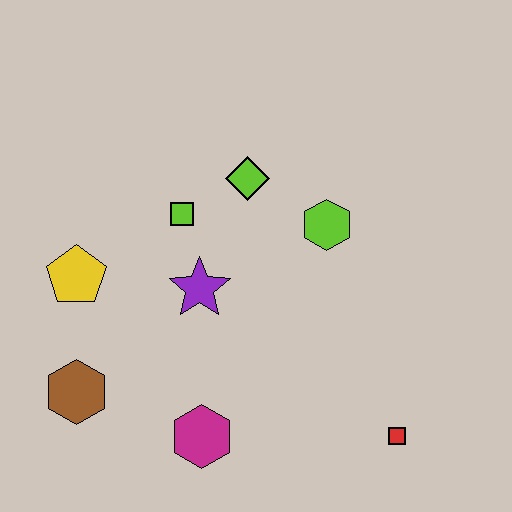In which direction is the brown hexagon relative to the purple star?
The brown hexagon is to the left of the purple star.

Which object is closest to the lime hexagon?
The lime diamond is closest to the lime hexagon.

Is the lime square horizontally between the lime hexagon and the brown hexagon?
Yes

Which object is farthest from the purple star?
The red square is farthest from the purple star.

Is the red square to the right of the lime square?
Yes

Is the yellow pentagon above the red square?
Yes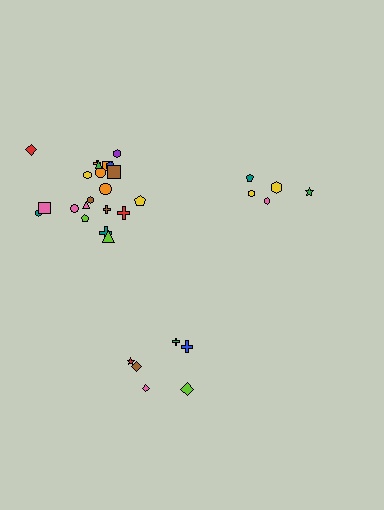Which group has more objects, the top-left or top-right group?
The top-left group.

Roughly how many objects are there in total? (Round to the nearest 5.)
Roughly 35 objects in total.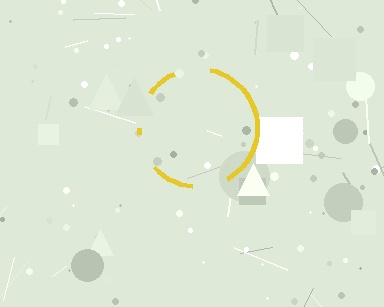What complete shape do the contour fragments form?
The contour fragments form a circle.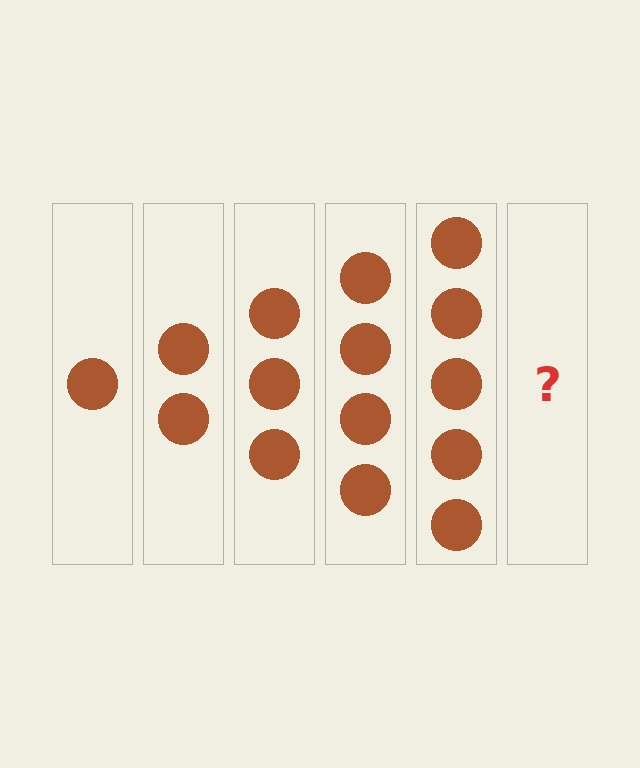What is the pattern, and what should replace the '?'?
The pattern is that each step adds one more circle. The '?' should be 6 circles.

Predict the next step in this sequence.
The next step is 6 circles.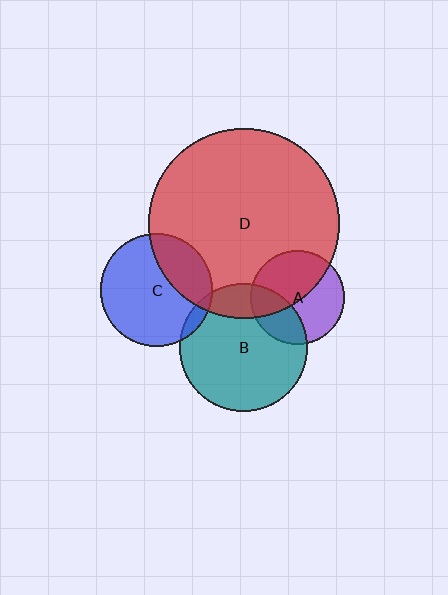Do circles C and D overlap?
Yes.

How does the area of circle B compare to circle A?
Approximately 1.9 times.